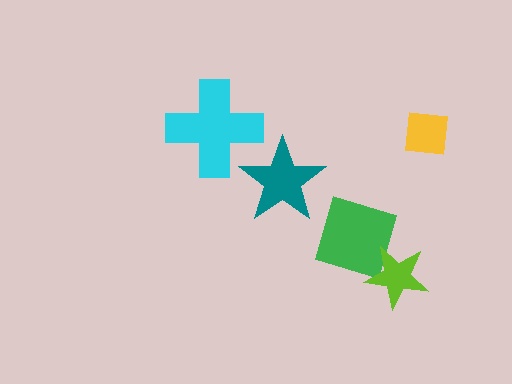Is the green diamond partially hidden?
Yes, it is partially covered by another shape.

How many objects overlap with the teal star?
1 object overlaps with the teal star.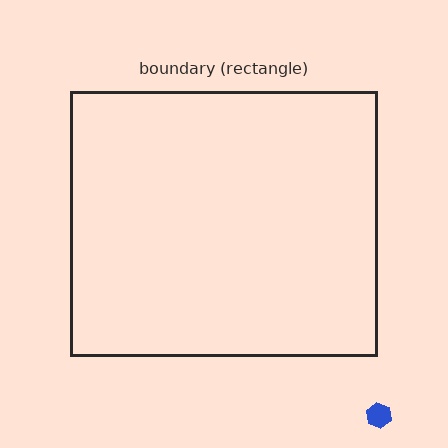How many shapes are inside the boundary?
0 inside, 1 outside.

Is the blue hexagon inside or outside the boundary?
Outside.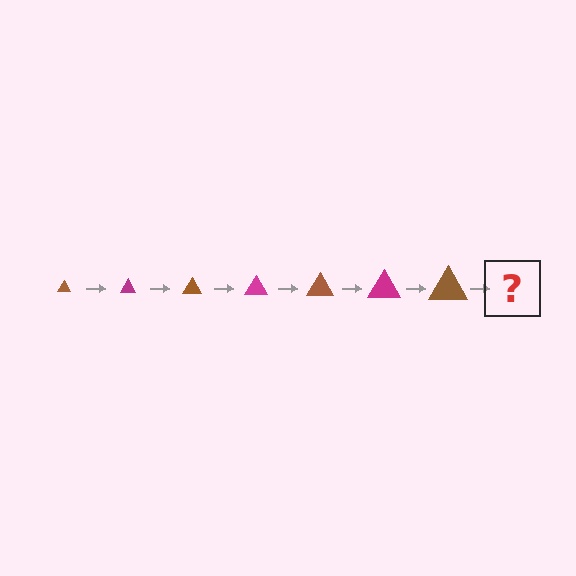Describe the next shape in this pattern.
It should be a magenta triangle, larger than the previous one.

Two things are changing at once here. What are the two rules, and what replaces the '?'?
The two rules are that the triangle grows larger each step and the color cycles through brown and magenta. The '?' should be a magenta triangle, larger than the previous one.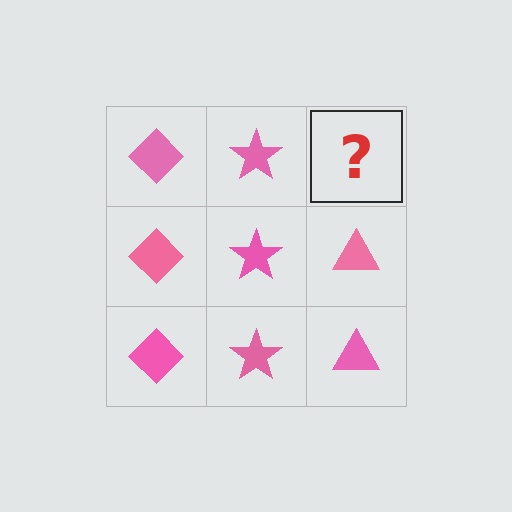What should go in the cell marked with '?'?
The missing cell should contain a pink triangle.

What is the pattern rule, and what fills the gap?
The rule is that each column has a consistent shape. The gap should be filled with a pink triangle.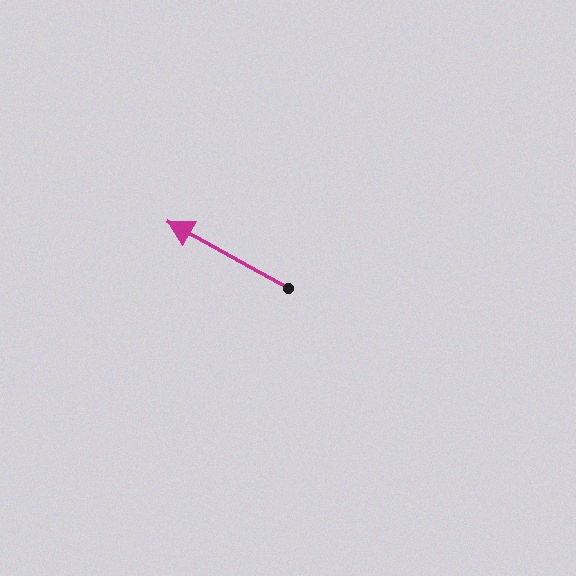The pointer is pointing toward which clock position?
Roughly 10 o'clock.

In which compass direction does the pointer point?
Northwest.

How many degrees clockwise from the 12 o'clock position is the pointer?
Approximately 299 degrees.